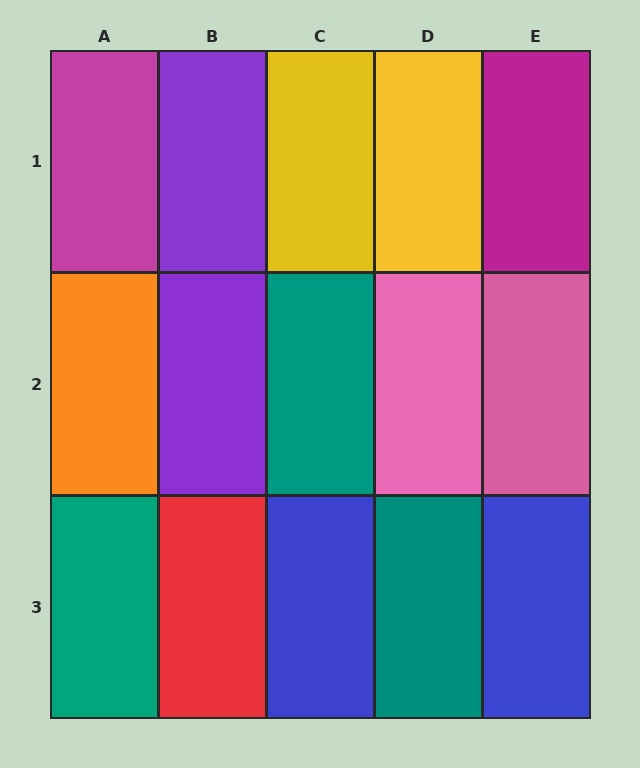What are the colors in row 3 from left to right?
Teal, red, blue, teal, blue.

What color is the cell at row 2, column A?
Orange.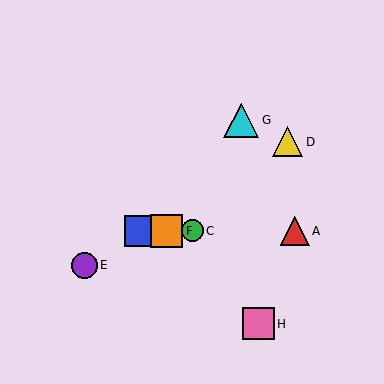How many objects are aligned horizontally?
4 objects (A, B, C, F) are aligned horizontally.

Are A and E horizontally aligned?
No, A is at y≈231 and E is at y≈265.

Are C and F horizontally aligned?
Yes, both are at y≈231.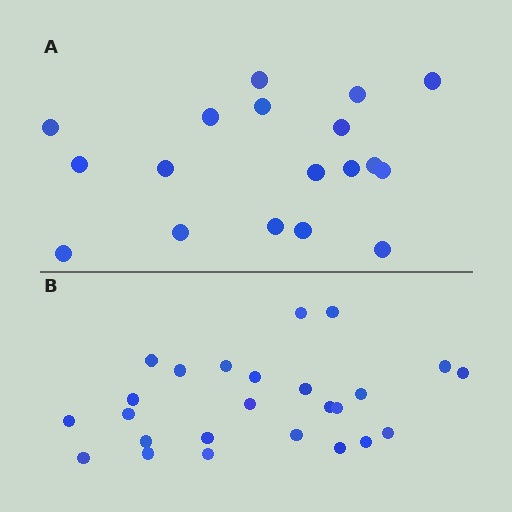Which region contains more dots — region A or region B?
Region B (the bottom region) has more dots.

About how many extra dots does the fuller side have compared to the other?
Region B has roughly 8 or so more dots than region A.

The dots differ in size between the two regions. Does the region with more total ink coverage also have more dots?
No. Region A has more total ink coverage because its dots are larger, but region B actually contains more individual dots. Total area can be misleading — the number of items is what matters here.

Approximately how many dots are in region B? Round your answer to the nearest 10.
About 20 dots. (The exact count is 25, which rounds to 20.)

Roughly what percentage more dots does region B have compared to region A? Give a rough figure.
About 40% more.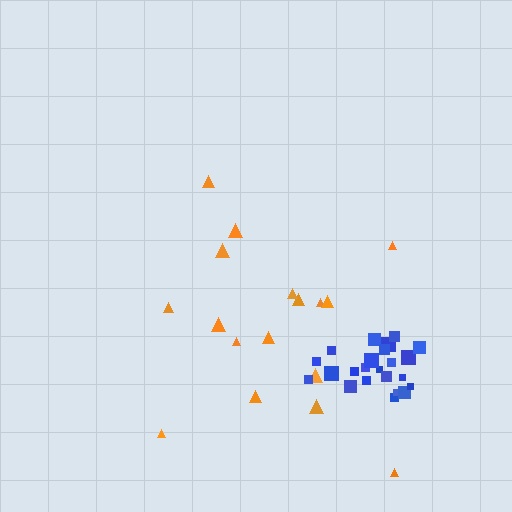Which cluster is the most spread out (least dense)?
Orange.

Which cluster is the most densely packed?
Blue.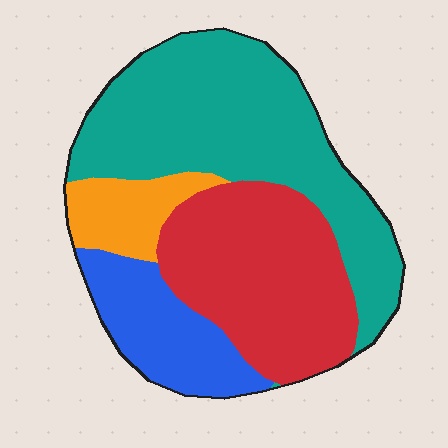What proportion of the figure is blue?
Blue takes up about one sixth (1/6) of the figure.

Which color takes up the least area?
Orange, at roughly 10%.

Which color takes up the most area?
Teal, at roughly 45%.